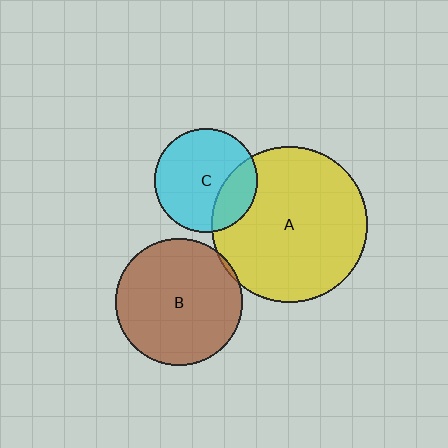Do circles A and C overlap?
Yes.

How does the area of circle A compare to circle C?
Approximately 2.3 times.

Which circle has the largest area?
Circle A (yellow).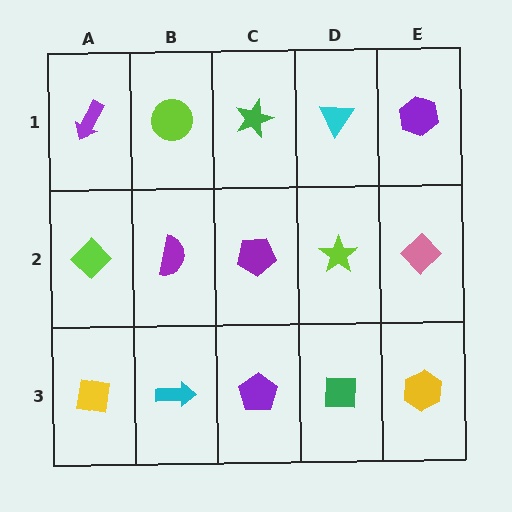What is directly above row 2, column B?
A lime circle.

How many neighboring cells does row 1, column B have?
3.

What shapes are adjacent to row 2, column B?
A lime circle (row 1, column B), a cyan arrow (row 3, column B), a lime diamond (row 2, column A), a purple pentagon (row 2, column C).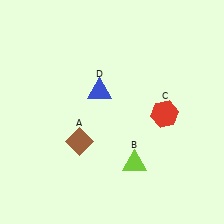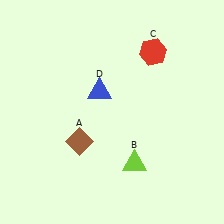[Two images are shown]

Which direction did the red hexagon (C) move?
The red hexagon (C) moved up.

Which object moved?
The red hexagon (C) moved up.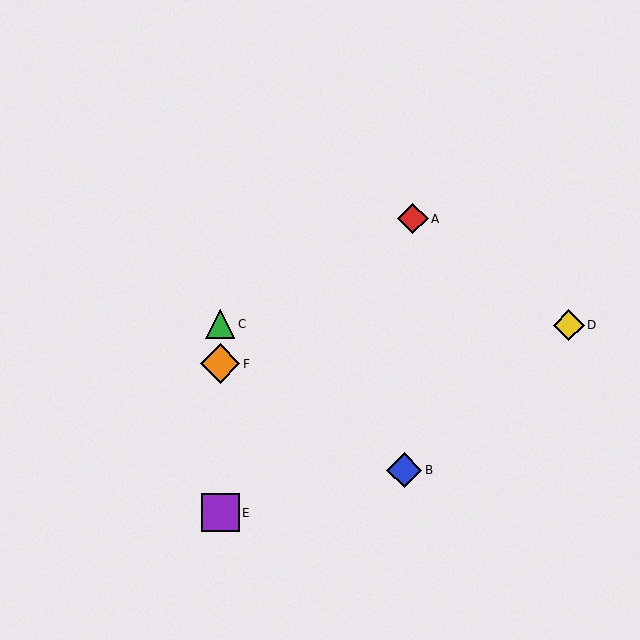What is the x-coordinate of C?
Object C is at x≈220.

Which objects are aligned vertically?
Objects C, E, F are aligned vertically.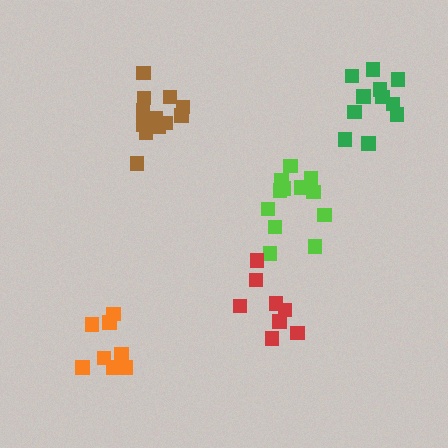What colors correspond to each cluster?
The clusters are colored: lime, brown, red, orange, green.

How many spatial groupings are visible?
There are 5 spatial groupings.